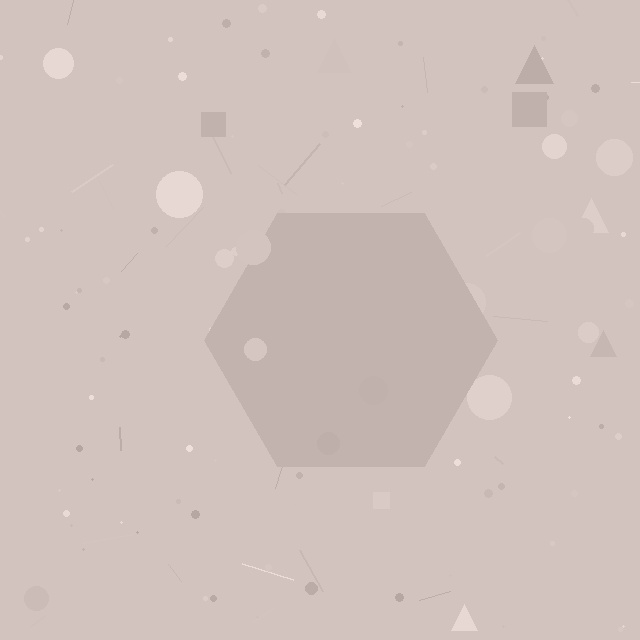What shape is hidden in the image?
A hexagon is hidden in the image.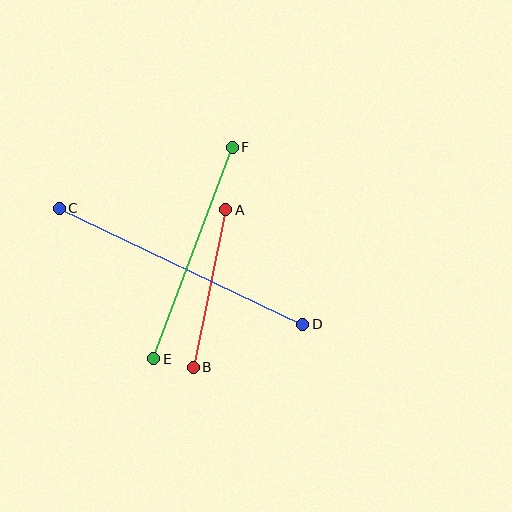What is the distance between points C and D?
The distance is approximately 270 pixels.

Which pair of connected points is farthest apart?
Points C and D are farthest apart.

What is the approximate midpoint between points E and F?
The midpoint is at approximately (193, 253) pixels.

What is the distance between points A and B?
The distance is approximately 161 pixels.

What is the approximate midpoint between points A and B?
The midpoint is at approximately (210, 288) pixels.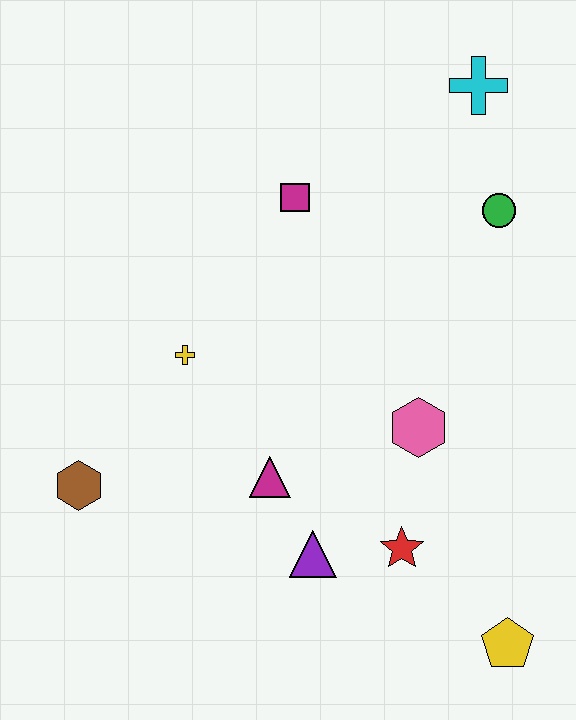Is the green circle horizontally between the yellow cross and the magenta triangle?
No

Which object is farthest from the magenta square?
The yellow pentagon is farthest from the magenta square.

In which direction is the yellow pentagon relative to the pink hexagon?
The yellow pentagon is below the pink hexagon.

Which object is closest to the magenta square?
The yellow cross is closest to the magenta square.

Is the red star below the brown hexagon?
Yes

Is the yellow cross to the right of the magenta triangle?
No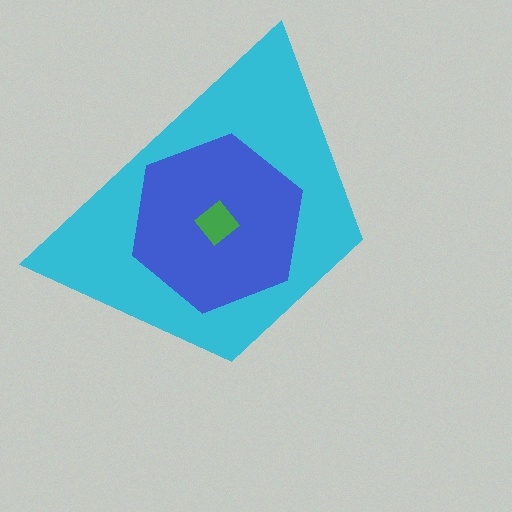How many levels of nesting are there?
3.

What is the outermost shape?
The cyan trapezoid.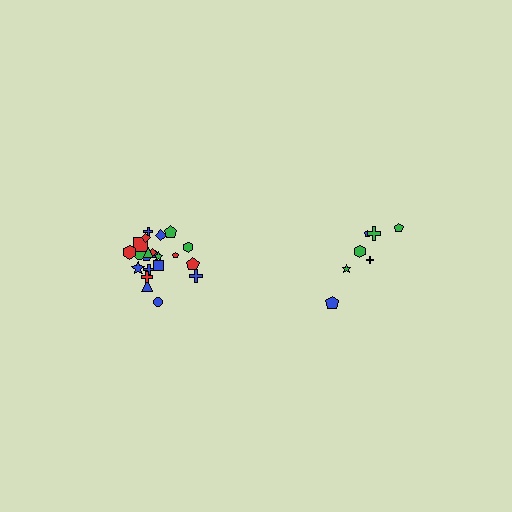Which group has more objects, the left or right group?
The left group.